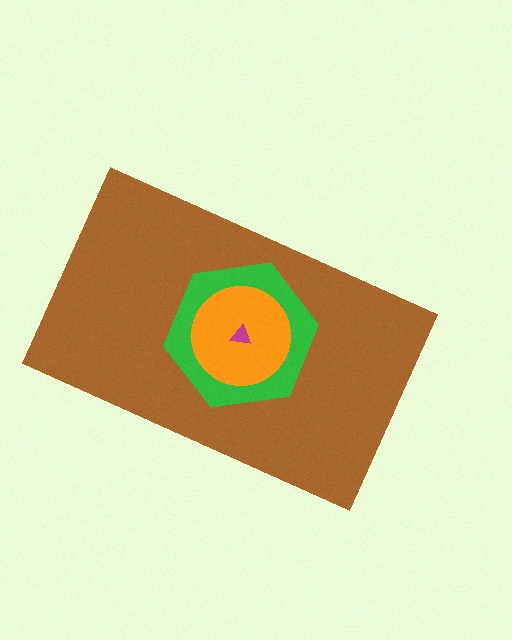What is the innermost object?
The magenta triangle.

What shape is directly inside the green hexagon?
The orange circle.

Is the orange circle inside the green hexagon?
Yes.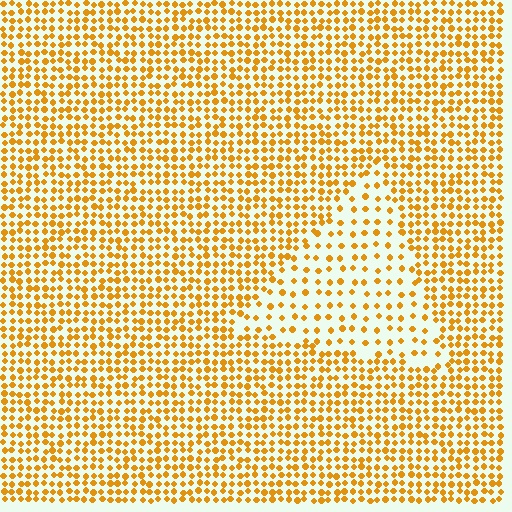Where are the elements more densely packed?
The elements are more densely packed outside the triangle boundary.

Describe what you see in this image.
The image contains small orange elements arranged at two different densities. A triangle-shaped region is visible where the elements are less densely packed than the surrounding area.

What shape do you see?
I see a triangle.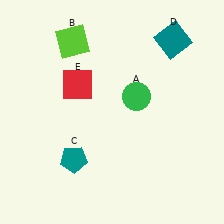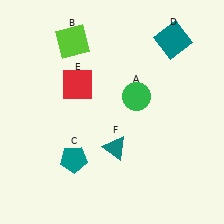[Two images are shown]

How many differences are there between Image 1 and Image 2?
There is 1 difference between the two images.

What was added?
A teal triangle (F) was added in Image 2.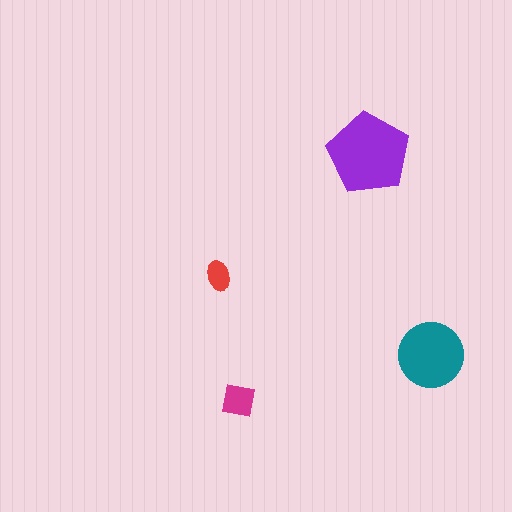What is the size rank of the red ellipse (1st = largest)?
4th.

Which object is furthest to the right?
The teal circle is rightmost.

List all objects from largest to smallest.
The purple pentagon, the teal circle, the magenta square, the red ellipse.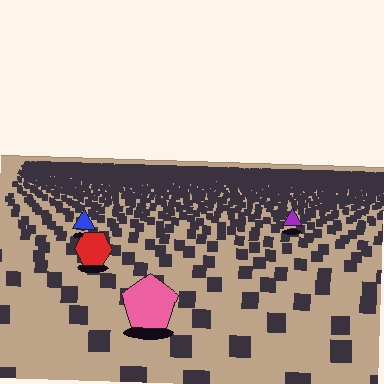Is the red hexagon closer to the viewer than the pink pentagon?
No. The pink pentagon is closer — you can tell from the texture gradient: the ground texture is coarser near it.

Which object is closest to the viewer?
The pink pentagon is closest. The texture marks near it are larger and more spread out.